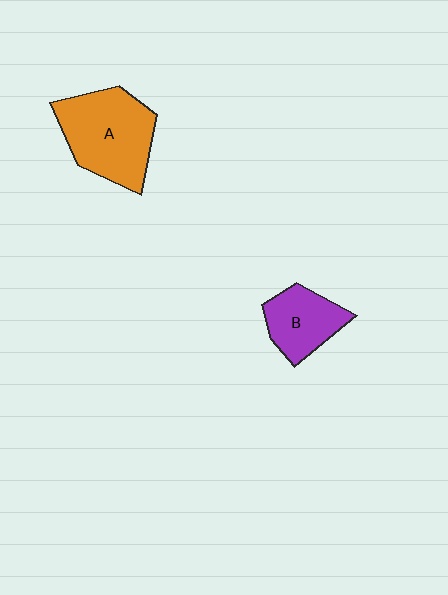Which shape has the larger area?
Shape A (orange).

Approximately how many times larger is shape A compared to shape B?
Approximately 1.7 times.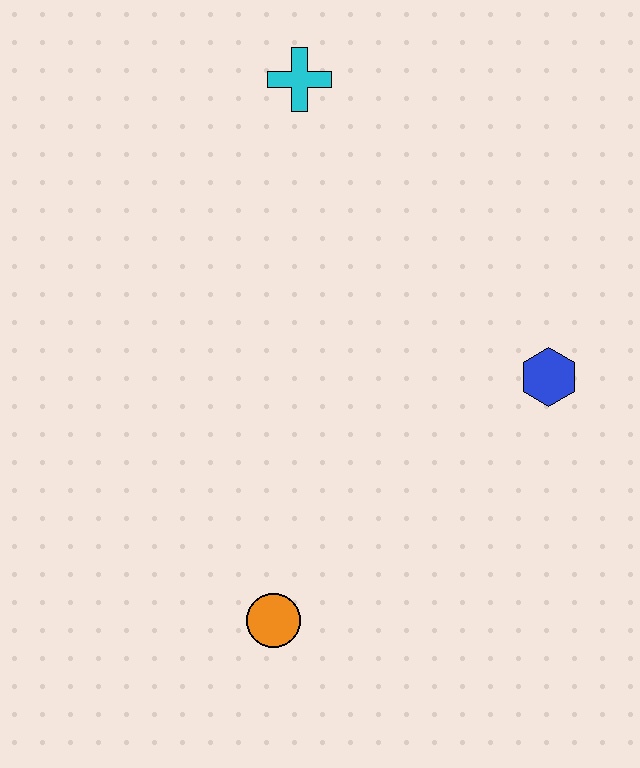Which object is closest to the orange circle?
The blue hexagon is closest to the orange circle.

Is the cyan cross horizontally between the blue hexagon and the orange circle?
Yes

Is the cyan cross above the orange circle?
Yes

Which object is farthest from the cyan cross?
The orange circle is farthest from the cyan cross.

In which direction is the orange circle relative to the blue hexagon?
The orange circle is to the left of the blue hexagon.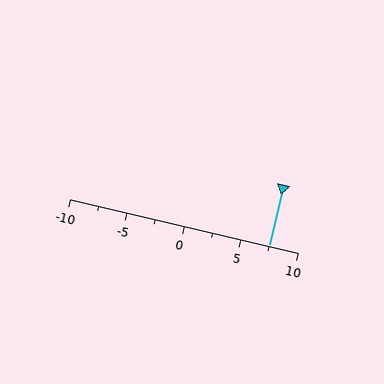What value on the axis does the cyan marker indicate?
The marker indicates approximately 7.5.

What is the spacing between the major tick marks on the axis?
The major ticks are spaced 5 apart.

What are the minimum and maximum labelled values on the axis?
The axis runs from -10 to 10.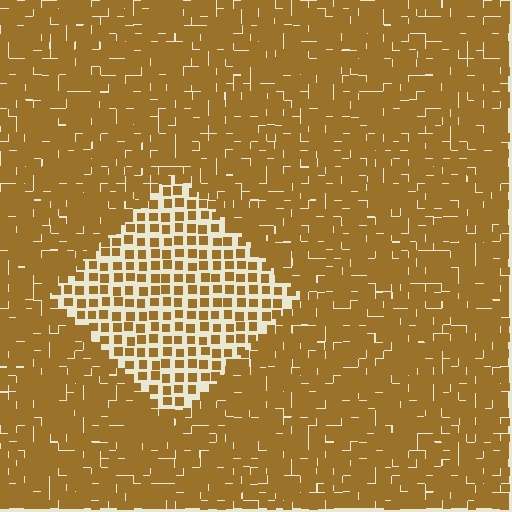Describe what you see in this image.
The image contains small brown elements arranged at two different densities. A diamond-shaped region is visible where the elements are less densely packed than the surrounding area.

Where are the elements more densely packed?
The elements are more densely packed outside the diamond boundary.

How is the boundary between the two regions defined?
The boundary is defined by a change in element density (approximately 2.2x ratio). All elements are the same color, size, and shape.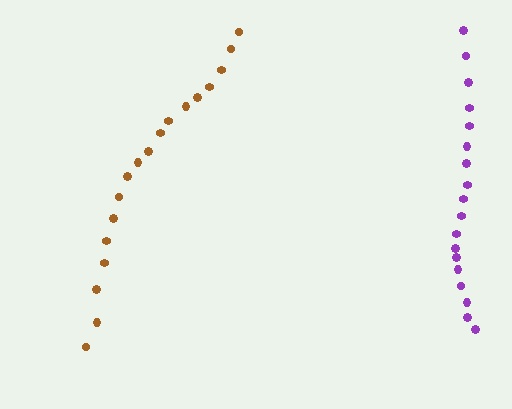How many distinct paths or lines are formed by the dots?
There are 2 distinct paths.